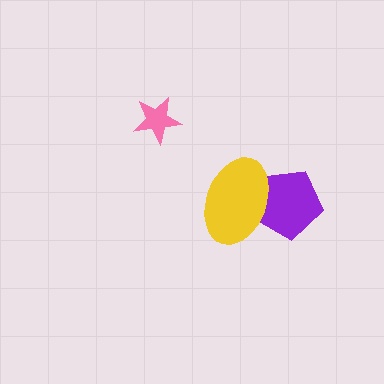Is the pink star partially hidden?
No, no other shape covers it.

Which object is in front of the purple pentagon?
The yellow ellipse is in front of the purple pentagon.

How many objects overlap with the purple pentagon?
1 object overlaps with the purple pentagon.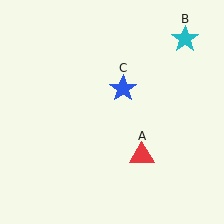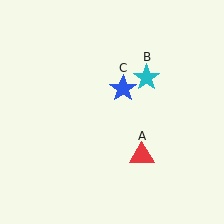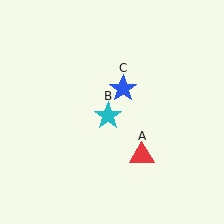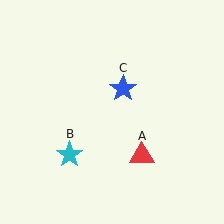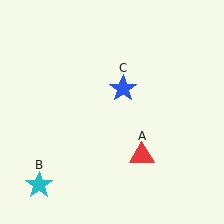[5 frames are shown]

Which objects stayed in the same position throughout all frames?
Red triangle (object A) and blue star (object C) remained stationary.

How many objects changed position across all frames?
1 object changed position: cyan star (object B).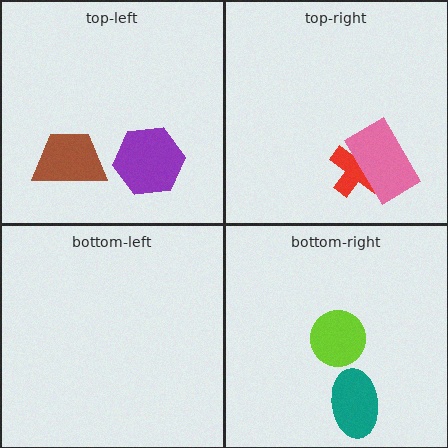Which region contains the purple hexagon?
The top-left region.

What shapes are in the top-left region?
The purple hexagon, the brown trapezoid.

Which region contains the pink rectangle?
The top-right region.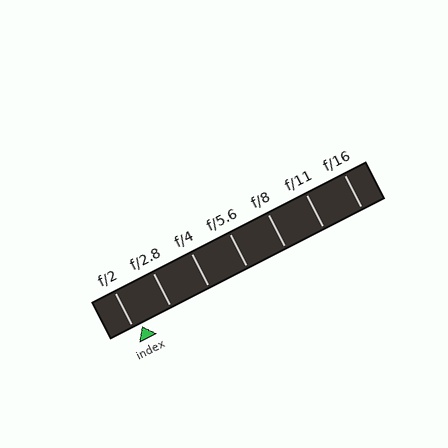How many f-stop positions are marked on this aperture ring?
There are 7 f-stop positions marked.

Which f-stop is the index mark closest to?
The index mark is closest to f/2.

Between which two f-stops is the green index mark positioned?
The index mark is between f/2 and f/2.8.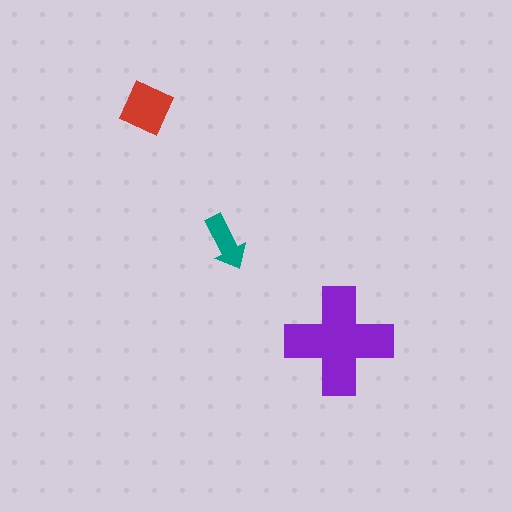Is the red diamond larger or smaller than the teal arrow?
Larger.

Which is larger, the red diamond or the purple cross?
The purple cross.